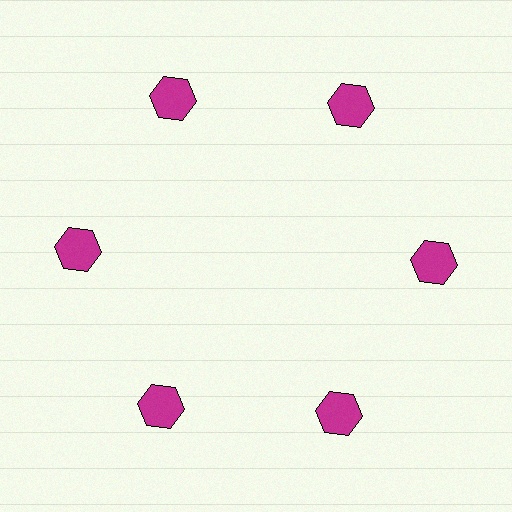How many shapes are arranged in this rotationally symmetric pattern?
There are 6 shapes, arranged in 6 groups of 1.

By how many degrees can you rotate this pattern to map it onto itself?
The pattern maps onto itself every 60 degrees of rotation.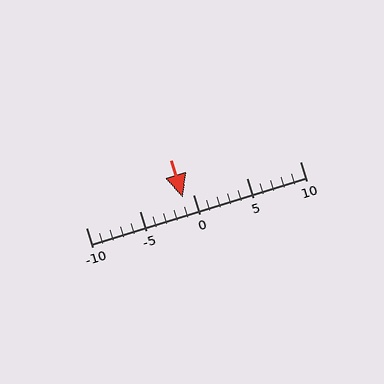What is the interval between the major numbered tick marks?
The major tick marks are spaced 5 units apart.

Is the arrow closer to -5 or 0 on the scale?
The arrow is closer to 0.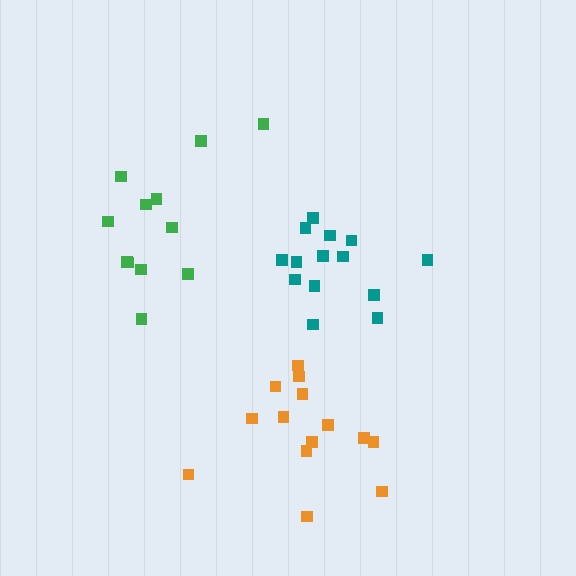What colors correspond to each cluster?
The clusters are colored: green, orange, teal.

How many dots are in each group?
Group 1: 12 dots, Group 2: 14 dots, Group 3: 14 dots (40 total).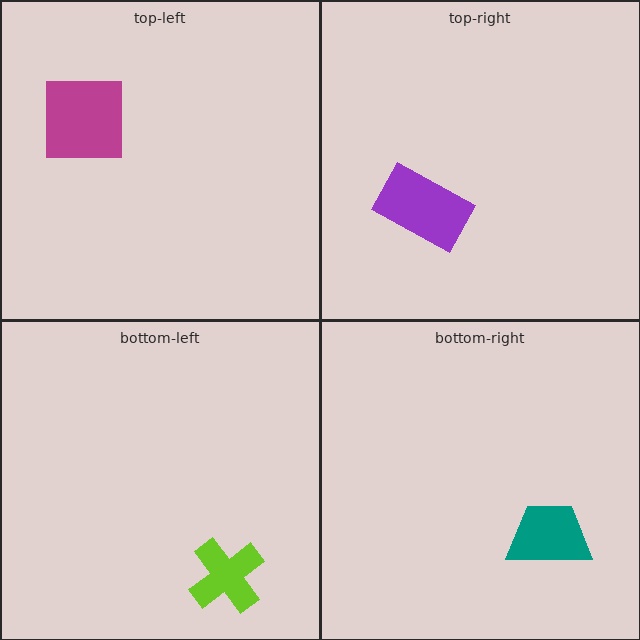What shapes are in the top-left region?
The magenta square.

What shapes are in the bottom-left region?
The lime cross.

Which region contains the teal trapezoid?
The bottom-right region.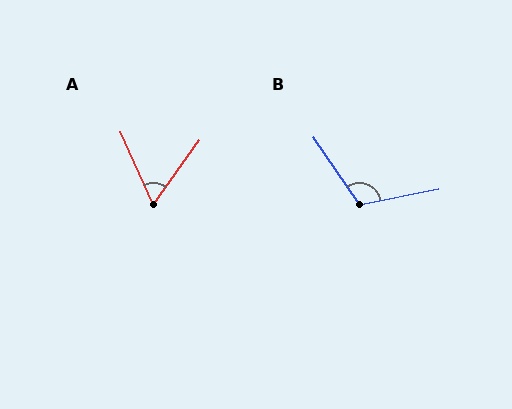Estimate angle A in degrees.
Approximately 60 degrees.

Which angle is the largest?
B, at approximately 113 degrees.